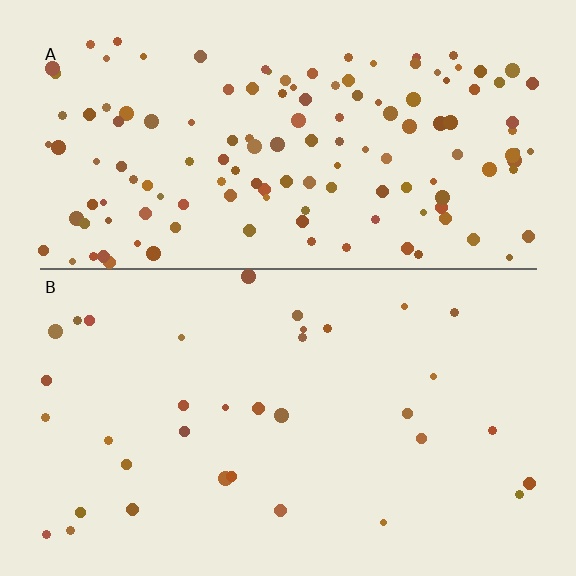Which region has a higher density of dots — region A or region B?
A (the top).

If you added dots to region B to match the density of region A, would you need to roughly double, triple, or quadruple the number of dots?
Approximately quadruple.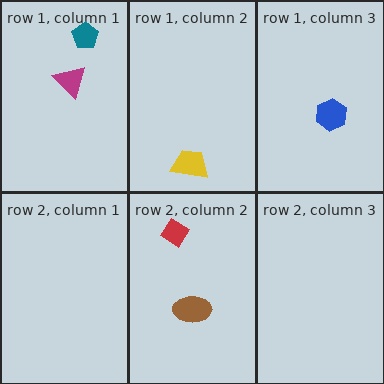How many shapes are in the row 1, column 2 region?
1.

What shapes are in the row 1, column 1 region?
The magenta triangle, the teal pentagon.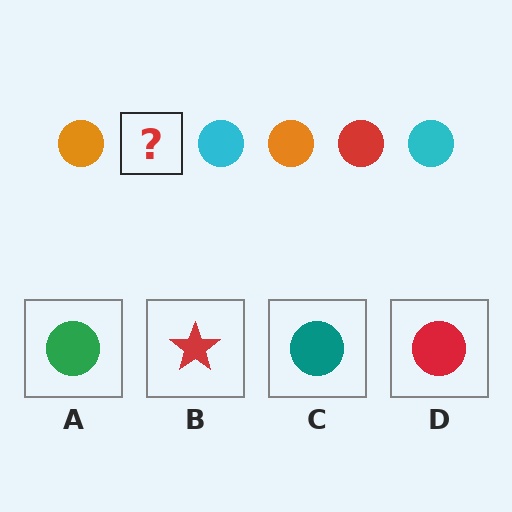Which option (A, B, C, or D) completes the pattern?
D.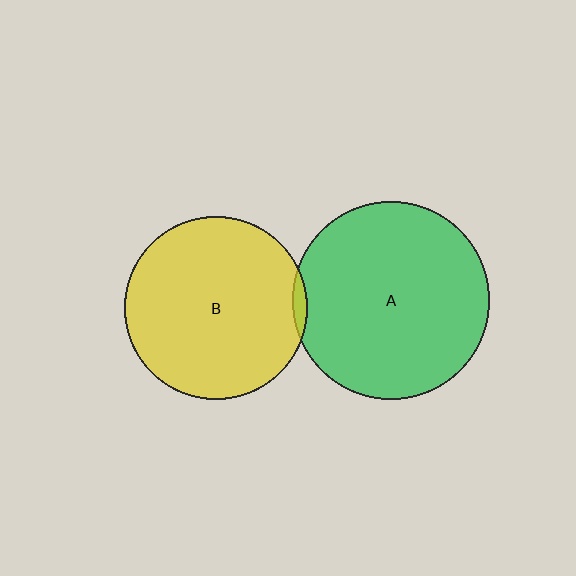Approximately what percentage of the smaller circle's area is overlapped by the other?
Approximately 5%.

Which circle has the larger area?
Circle A (green).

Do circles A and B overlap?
Yes.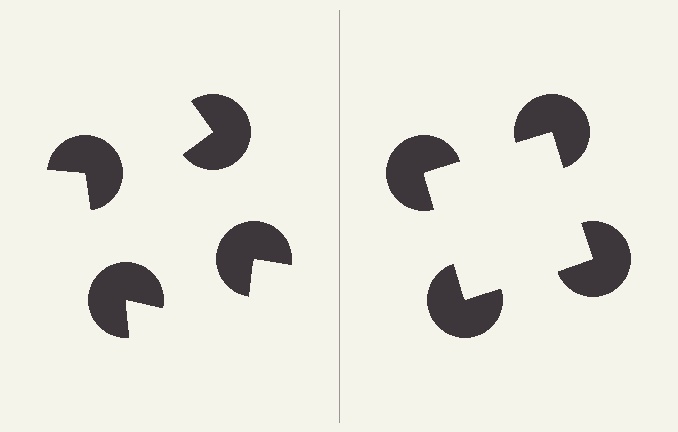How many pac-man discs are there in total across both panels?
8 — 4 on each side.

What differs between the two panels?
The pac-man discs are positioned identically on both sides; only the wedge orientations differ. On the right they align to a square; on the left they are misaligned.